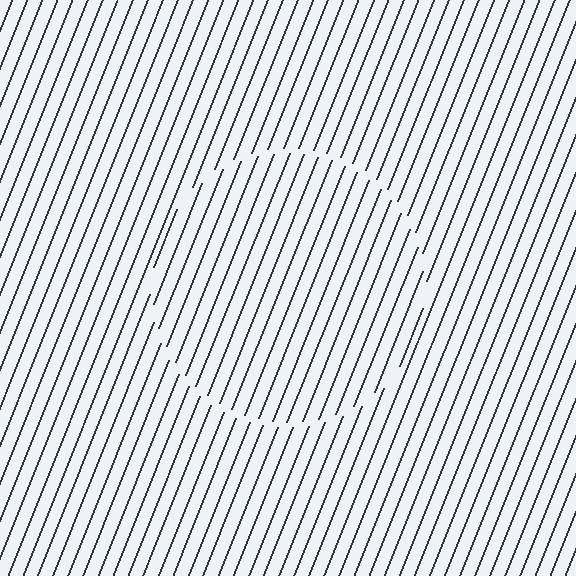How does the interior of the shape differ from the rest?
The interior of the shape contains the same grating, shifted by half a period — the contour is defined by the phase discontinuity where line-ends from the inner and outer gratings abut.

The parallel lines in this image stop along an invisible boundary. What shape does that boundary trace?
An illusory circle. The interior of the shape contains the same grating, shifted by half a period — the contour is defined by the phase discontinuity where line-ends from the inner and outer gratings abut.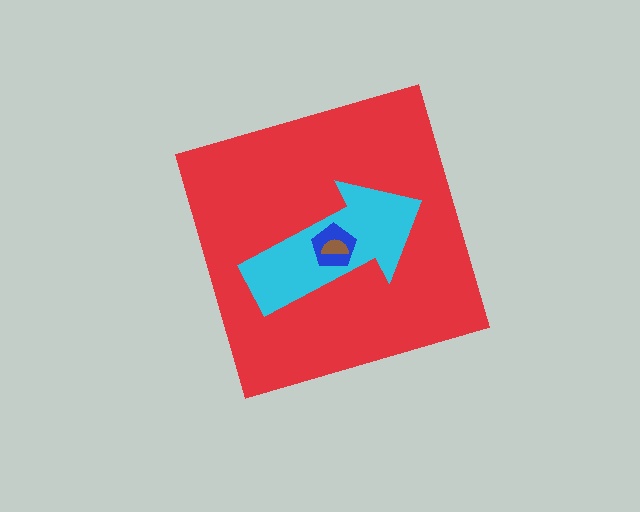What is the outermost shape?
The red diamond.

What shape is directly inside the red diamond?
The cyan arrow.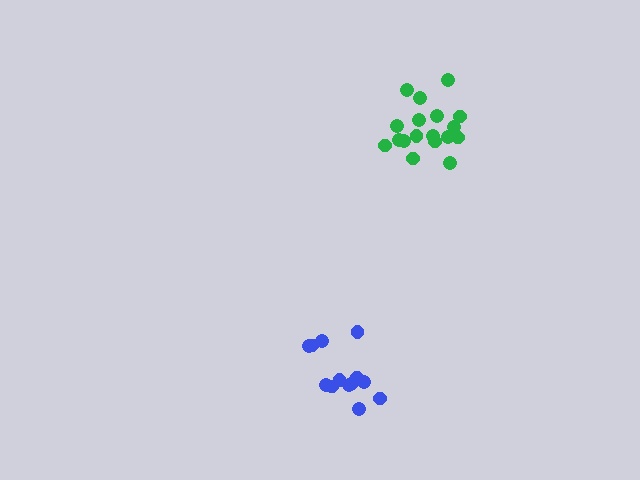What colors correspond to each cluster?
The clusters are colored: blue, green.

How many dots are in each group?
Group 1: 13 dots, Group 2: 18 dots (31 total).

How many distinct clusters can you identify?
There are 2 distinct clusters.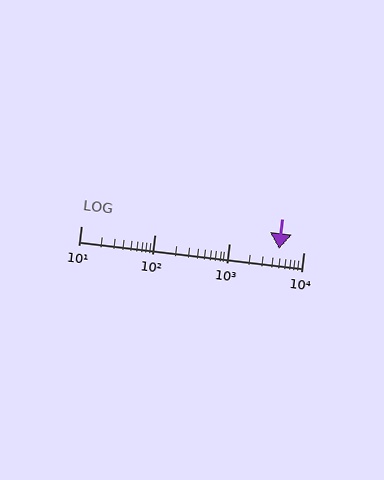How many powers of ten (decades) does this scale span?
The scale spans 3 decades, from 10 to 10000.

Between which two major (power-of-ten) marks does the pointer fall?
The pointer is between 1000 and 10000.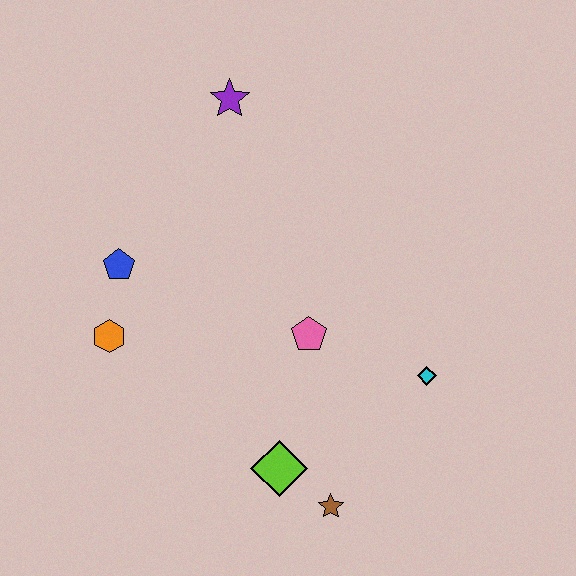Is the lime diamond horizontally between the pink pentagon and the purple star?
Yes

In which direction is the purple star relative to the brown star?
The purple star is above the brown star.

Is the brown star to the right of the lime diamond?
Yes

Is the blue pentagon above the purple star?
No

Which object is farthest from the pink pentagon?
The purple star is farthest from the pink pentagon.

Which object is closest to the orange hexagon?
The blue pentagon is closest to the orange hexagon.